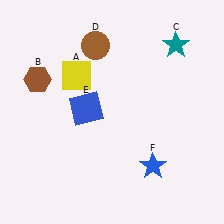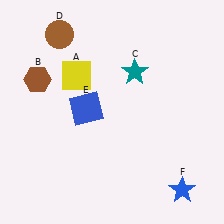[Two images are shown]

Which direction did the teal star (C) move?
The teal star (C) moved left.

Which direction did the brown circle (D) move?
The brown circle (D) moved left.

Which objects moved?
The objects that moved are: the teal star (C), the brown circle (D), the blue star (F).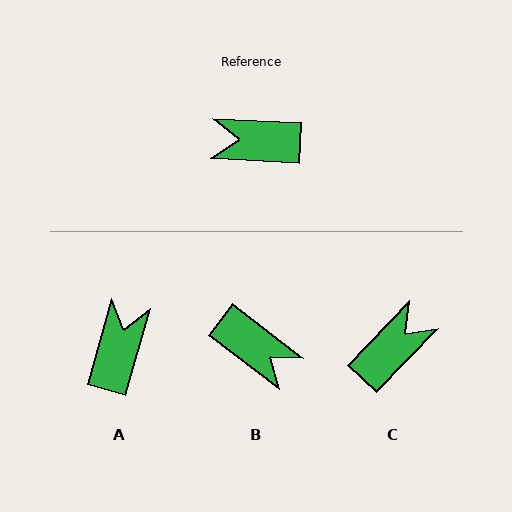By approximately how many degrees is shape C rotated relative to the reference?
Approximately 131 degrees clockwise.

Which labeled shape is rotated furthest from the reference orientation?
B, about 145 degrees away.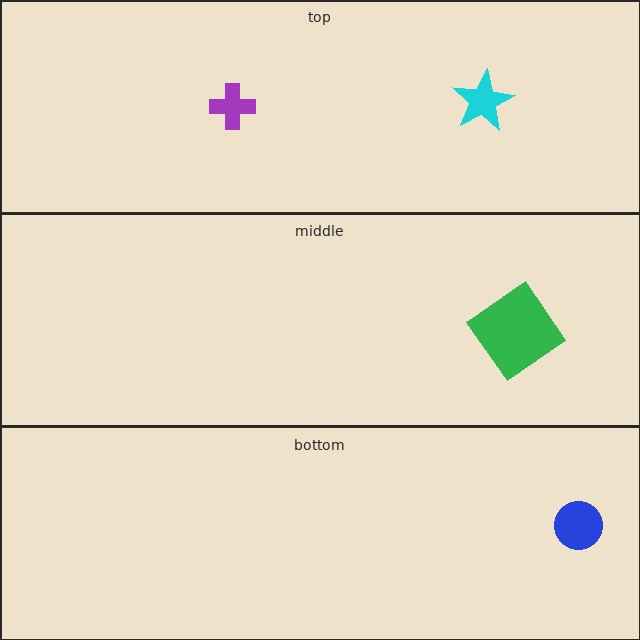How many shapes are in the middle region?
1.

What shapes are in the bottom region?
The blue circle.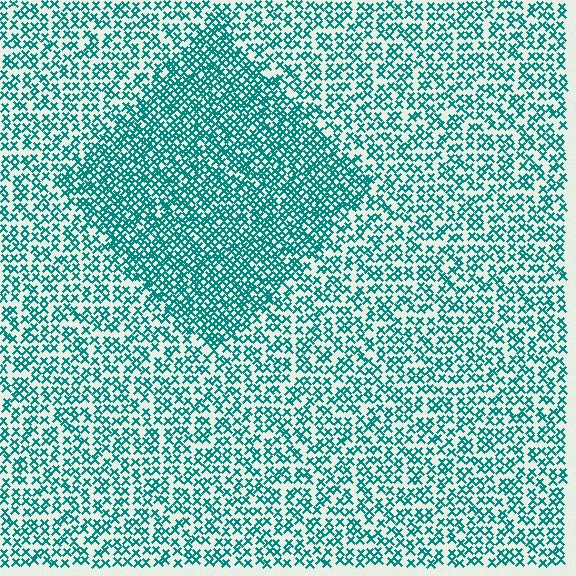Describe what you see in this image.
The image contains small teal elements arranged at two different densities. A diamond-shaped region is visible where the elements are more densely packed than the surrounding area.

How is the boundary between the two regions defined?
The boundary is defined by a change in element density (approximately 1.8x ratio). All elements are the same color, size, and shape.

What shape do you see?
I see a diamond.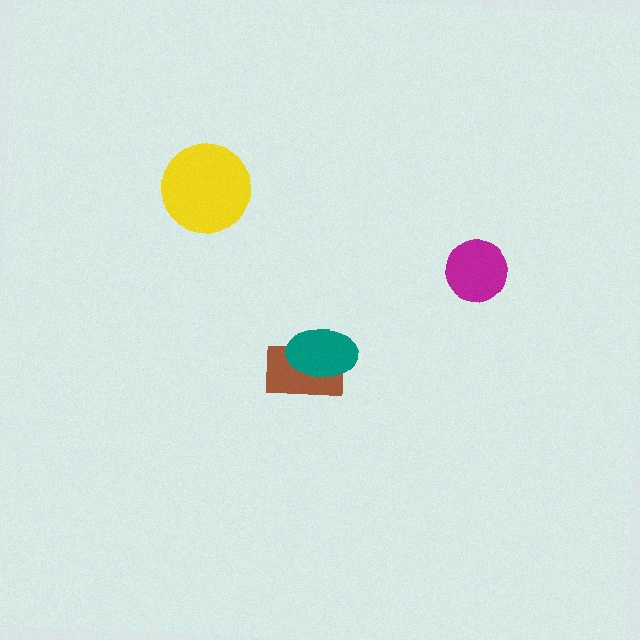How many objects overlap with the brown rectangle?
1 object overlaps with the brown rectangle.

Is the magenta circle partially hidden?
No, no other shape covers it.